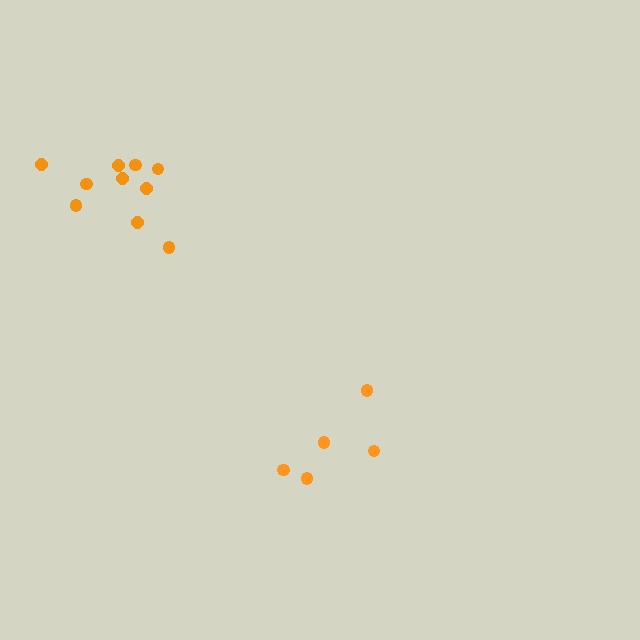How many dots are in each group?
Group 1: 5 dots, Group 2: 10 dots (15 total).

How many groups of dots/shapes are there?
There are 2 groups.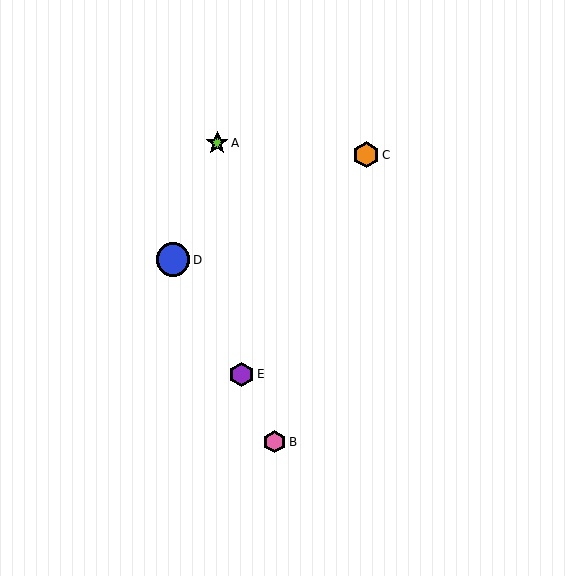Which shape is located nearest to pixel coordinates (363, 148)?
The orange hexagon (labeled C) at (366, 155) is nearest to that location.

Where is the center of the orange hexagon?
The center of the orange hexagon is at (366, 155).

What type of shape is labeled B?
Shape B is a pink hexagon.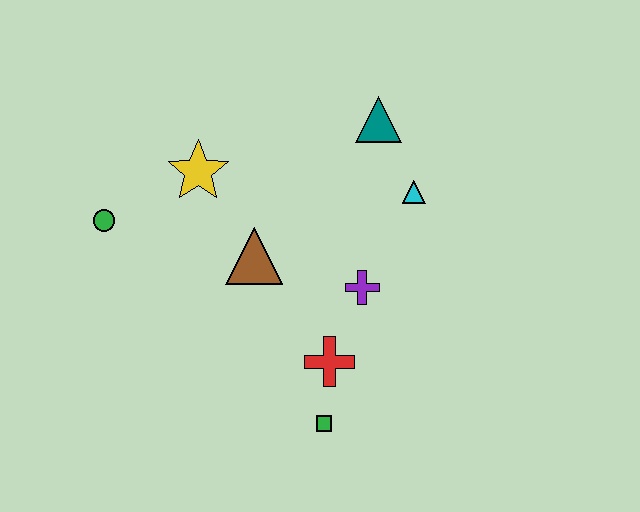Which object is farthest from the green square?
The teal triangle is farthest from the green square.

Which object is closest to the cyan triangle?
The teal triangle is closest to the cyan triangle.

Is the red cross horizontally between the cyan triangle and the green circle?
Yes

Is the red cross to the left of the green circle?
No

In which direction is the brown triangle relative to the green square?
The brown triangle is above the green square.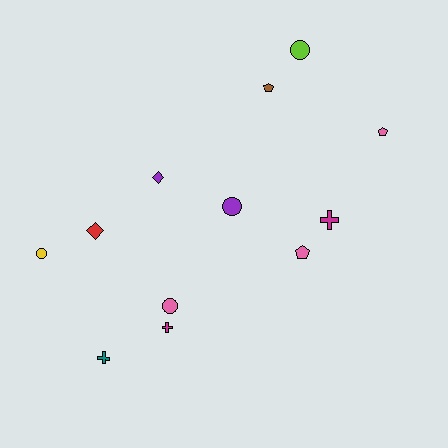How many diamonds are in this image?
There are 2 diamonds.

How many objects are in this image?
There are 12 objects.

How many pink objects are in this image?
There are 3 pink objects.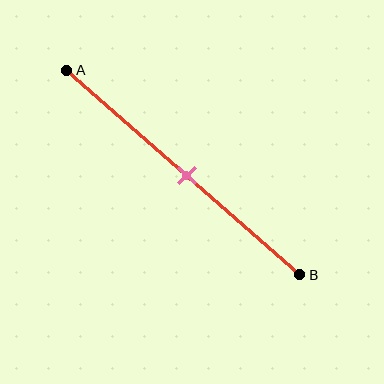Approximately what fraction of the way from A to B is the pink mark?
The pink mark is approximately 50% of the way from A to B.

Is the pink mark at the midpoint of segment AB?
Yes, the mark is approximately at the midpoint.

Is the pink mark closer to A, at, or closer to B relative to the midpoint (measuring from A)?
The pink mark is approximately at the midpoint of segment AB.